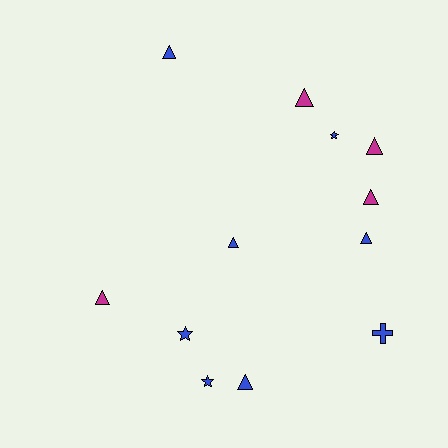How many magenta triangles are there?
There are 4 magenta triangles.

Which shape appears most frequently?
Triangle, with 8 objects.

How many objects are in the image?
There are 12 objects.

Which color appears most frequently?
Blue, with 8 objects.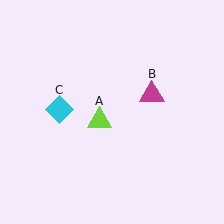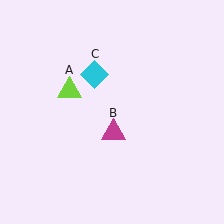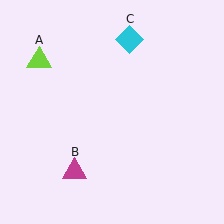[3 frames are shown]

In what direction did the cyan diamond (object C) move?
The cyan diamond (object C) moved up and to the right.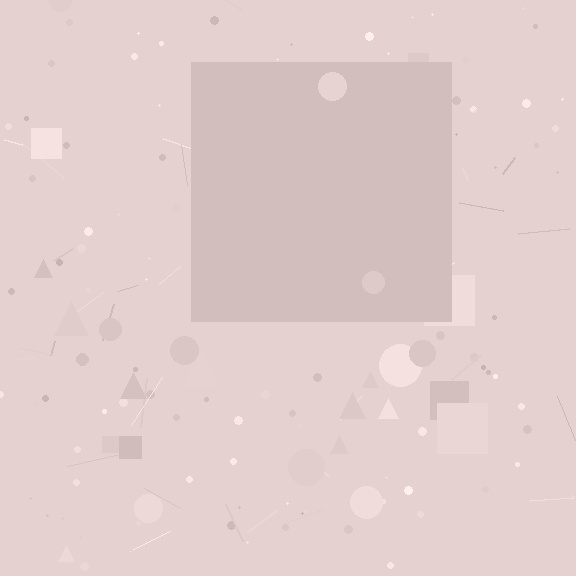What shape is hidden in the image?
A square is hidden in the image.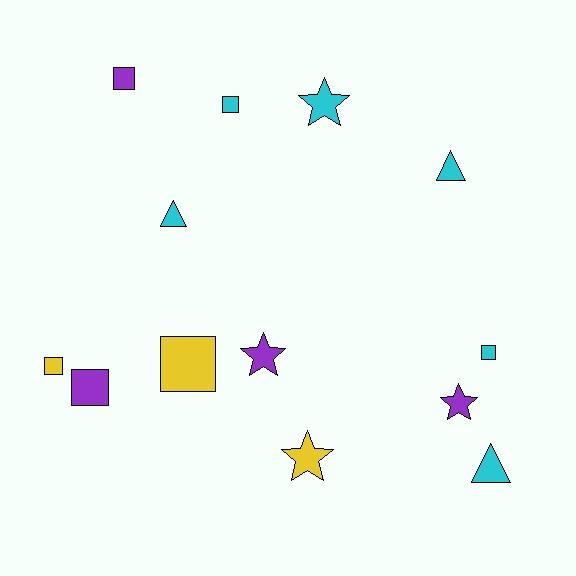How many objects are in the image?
There are 13 objects.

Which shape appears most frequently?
Square, with 6 objects.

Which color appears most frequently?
Cyan, with 6 objects.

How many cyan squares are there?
There are 2 cyan squares.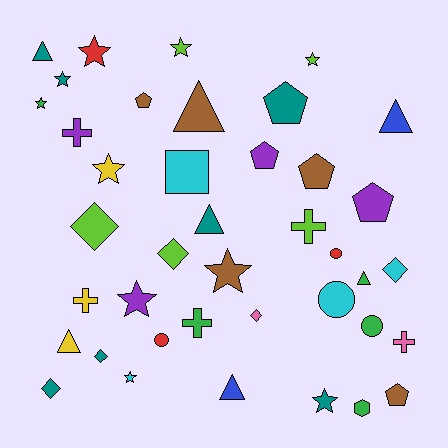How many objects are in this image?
There are 40 objects.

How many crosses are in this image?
There are 5 crosses.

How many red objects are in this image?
There are 3 red objects.